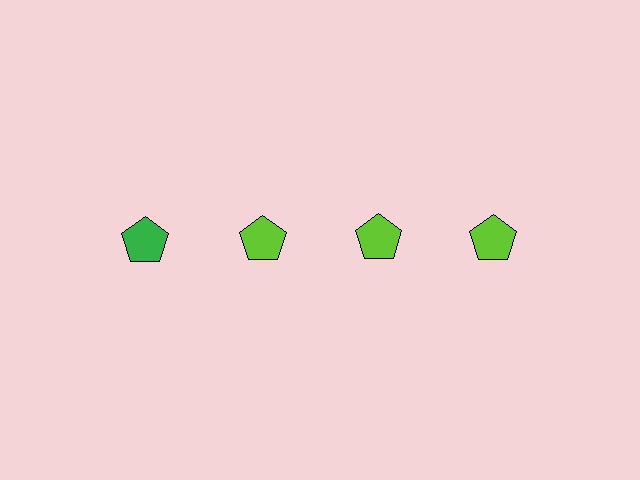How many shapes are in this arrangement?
There are 4 shapes arranged in a grid pattern.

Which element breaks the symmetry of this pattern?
The green pentagon in the top row, leftmost column breaks the symmetry. All other shapes are lime pentagons.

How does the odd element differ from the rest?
It has a different color: green instead of lime.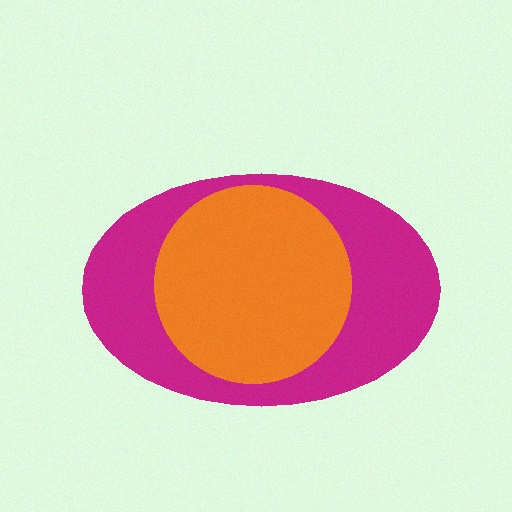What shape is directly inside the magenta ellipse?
The orange circle.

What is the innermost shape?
The orange circle.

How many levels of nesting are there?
2.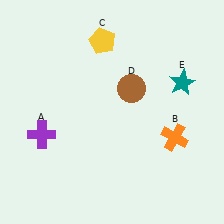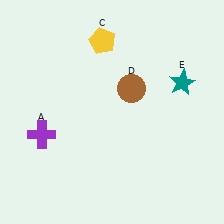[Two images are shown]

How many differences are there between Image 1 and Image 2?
There is 1 difference between the two images.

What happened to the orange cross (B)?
The orange cross (B) was removed in Image 2. It was in the bottom-right area of Image 1.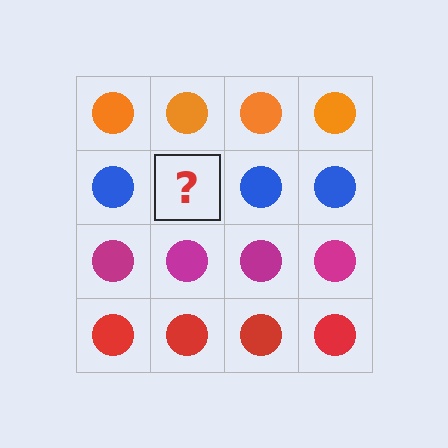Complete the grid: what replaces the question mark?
The question mark should be replaced with a blue circle.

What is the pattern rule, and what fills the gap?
The rule is that each row has a consistent color. The gap should be filled with a blue circle.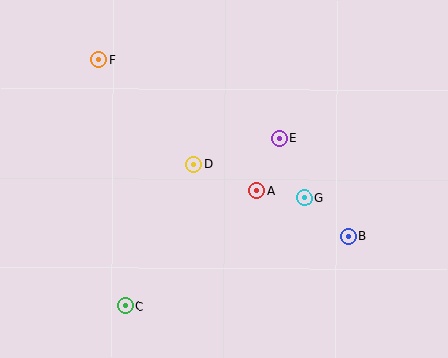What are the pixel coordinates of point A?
Point A is at (257, 191).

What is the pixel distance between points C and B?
The distance between C and B is 233 pixels.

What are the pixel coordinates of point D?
Point D is at (194, 164).